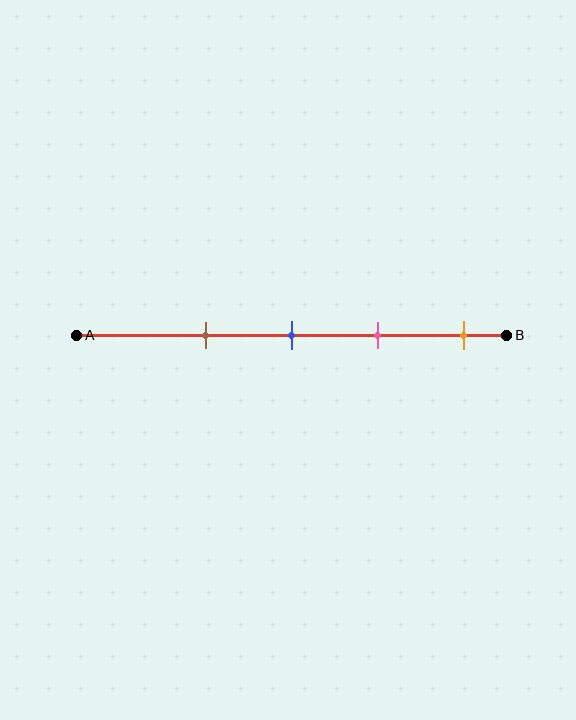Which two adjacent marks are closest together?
The blue and pink marks are the closest adjacent pair.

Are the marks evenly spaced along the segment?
Yes, the marks are approximately evenly spaced.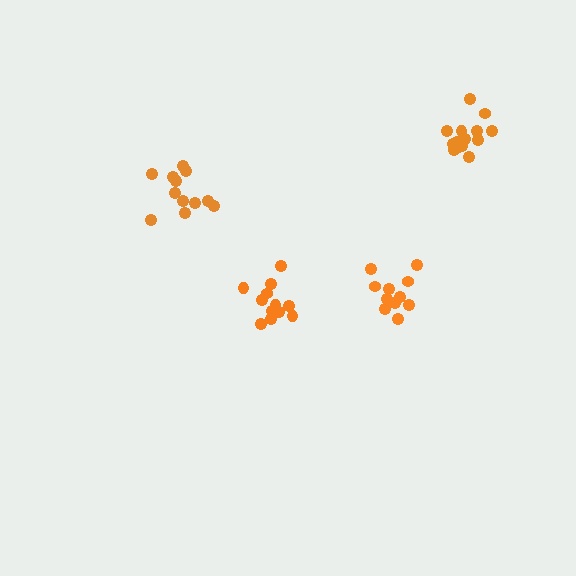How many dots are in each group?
Group 1: 11 dots, Group 2: 12 dots, Group 3: 13 dots, Group 4: 15 dots (51 total).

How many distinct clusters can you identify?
There are 4 distinct clusters.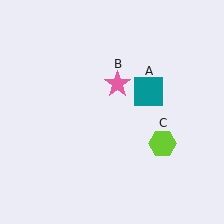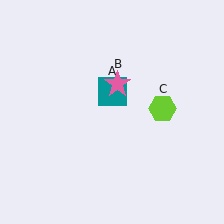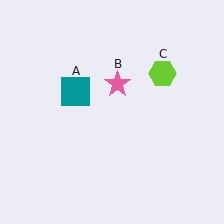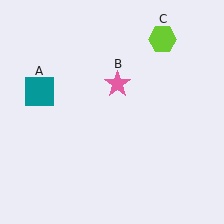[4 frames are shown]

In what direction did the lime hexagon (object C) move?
The lime hexagon (object C) moved up.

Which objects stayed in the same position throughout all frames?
Pink star (object B) remained stationary.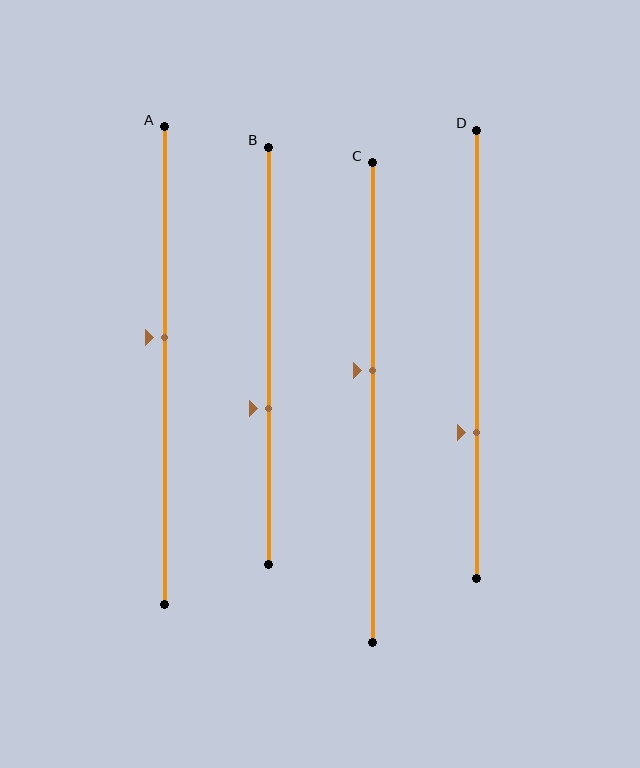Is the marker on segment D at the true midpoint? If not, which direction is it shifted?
No, the marker on segment D is shifted downward by about 18% of the segment length.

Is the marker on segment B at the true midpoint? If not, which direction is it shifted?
No, the marker on segment B is shifted downward by about 13% of the segment length.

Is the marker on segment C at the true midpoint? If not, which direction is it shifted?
No, the marker on segment C is shifted upward by about 7% of the segment length.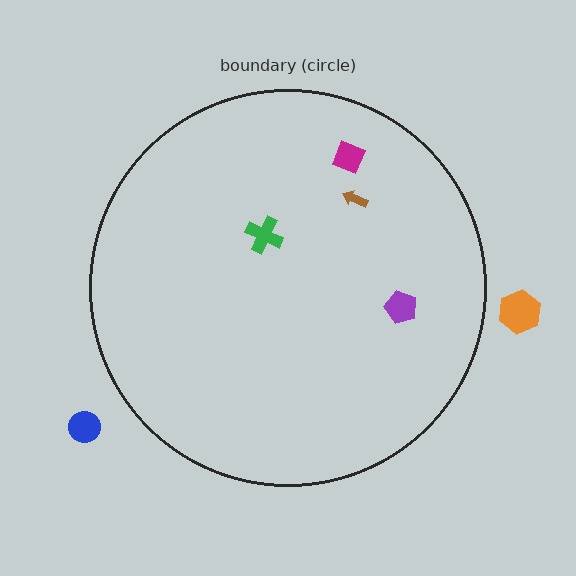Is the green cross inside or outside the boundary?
Inside.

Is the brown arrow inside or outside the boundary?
Inside.